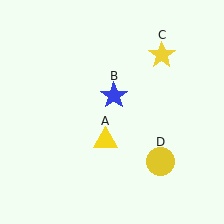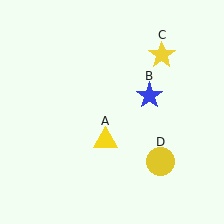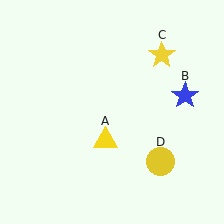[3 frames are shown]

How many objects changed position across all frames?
1 object changed position: blue star (object B).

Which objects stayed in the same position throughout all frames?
Yellow triangle (object A) and yellow star (object C) and yellow circle (object D) remained stationary.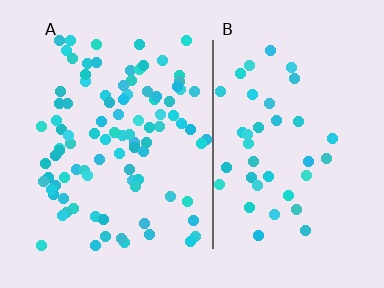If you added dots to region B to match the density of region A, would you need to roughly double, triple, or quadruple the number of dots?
Approximately double.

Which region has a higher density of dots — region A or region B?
A (the left).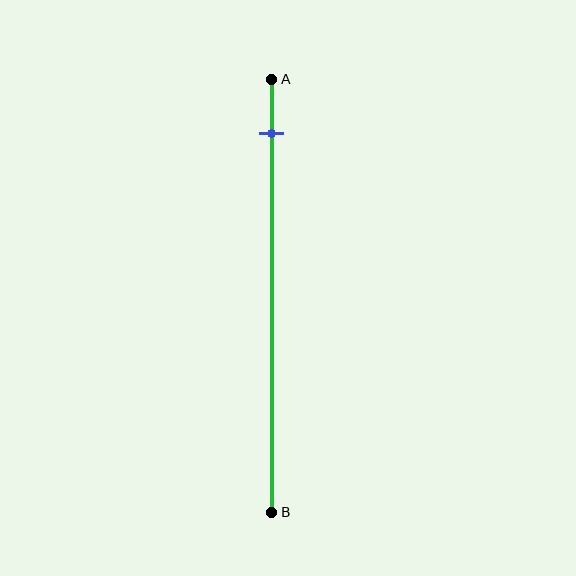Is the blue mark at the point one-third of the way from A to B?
No, the mark is at about 10% from A, not at the 33% one-third point.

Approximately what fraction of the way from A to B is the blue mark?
The blue mark is approximately 10% of the way from A to B.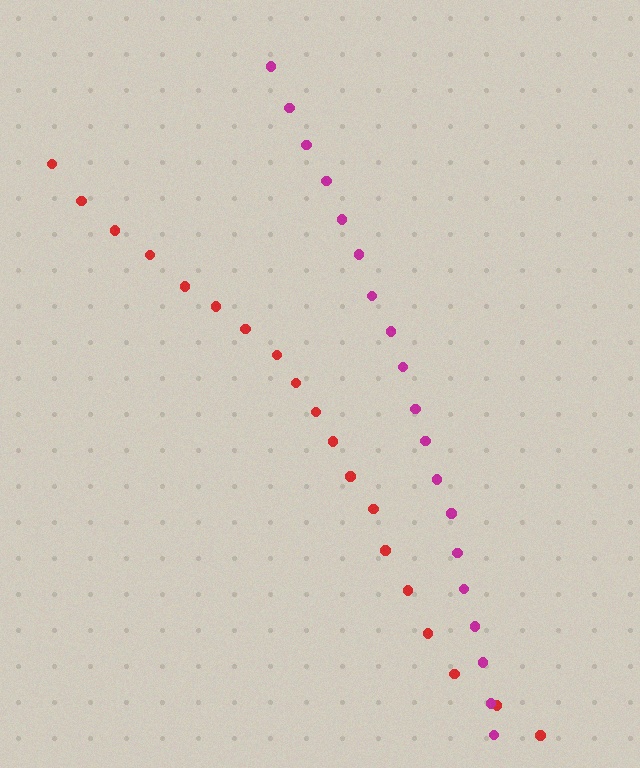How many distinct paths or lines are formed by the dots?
There are 2 distinct paths.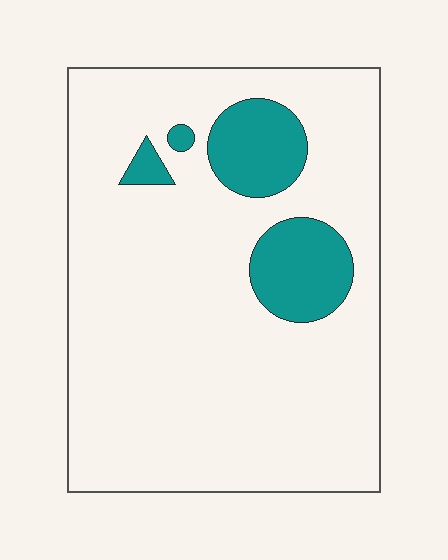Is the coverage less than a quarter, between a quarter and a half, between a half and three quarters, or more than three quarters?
Less than a quarter.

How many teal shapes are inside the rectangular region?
4.